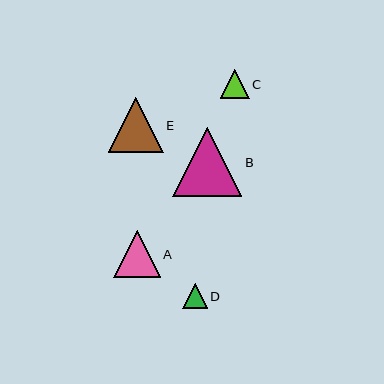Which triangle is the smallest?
Triangle D is the smallest with a size of approximately 25 pixels.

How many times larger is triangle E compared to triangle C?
Triangle E is approximately 1.9 times the size of triangle C.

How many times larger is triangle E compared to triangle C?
Triangle E is approximately 1.9 times the size of triangle C.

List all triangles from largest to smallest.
From largest to smallest: B, E, A, C, D.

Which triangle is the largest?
Triangle B is the largest with a size of approximately 69 pixels.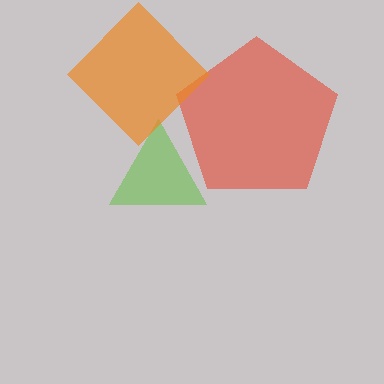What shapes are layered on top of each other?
The layered shapes are: a lime triangle, a red pentagon, an orange diamond.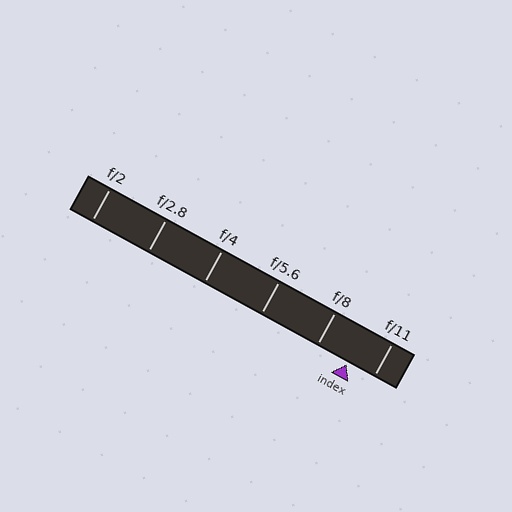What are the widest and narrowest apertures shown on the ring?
The widest aperture shown is f/2 and the narrowest is f/11.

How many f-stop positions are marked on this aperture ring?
There are 6 f-stop positions marked.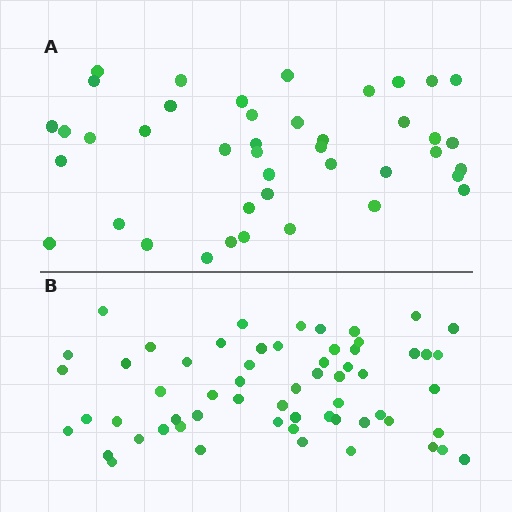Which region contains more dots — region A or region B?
Region B (the bottom region) has more dots.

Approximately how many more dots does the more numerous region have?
Region B has approximately 20 more dots than region A.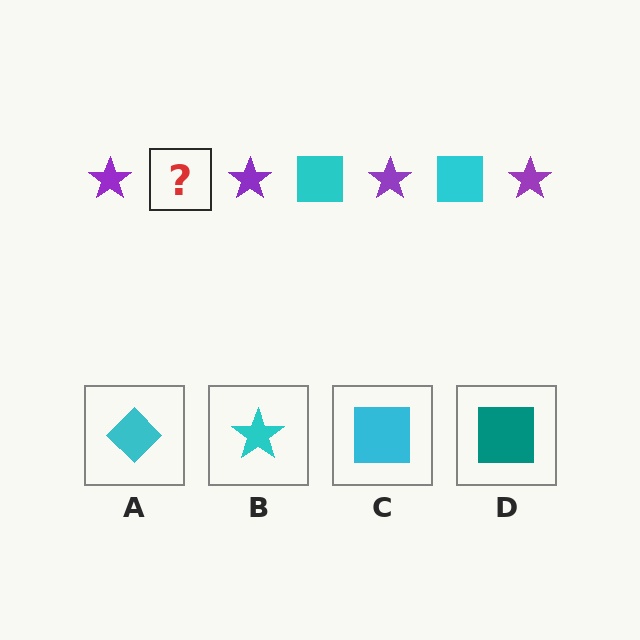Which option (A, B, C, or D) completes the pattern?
C.